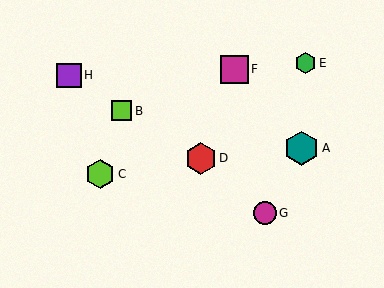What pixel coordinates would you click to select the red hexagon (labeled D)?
Click at (201, 158) to select the red hexagon D.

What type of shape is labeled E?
Shape E is a green hexagon.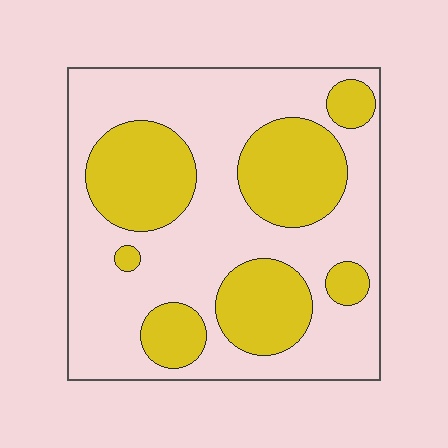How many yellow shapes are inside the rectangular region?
7.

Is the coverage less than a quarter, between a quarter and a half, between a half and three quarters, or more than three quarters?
Between a quarter and a half.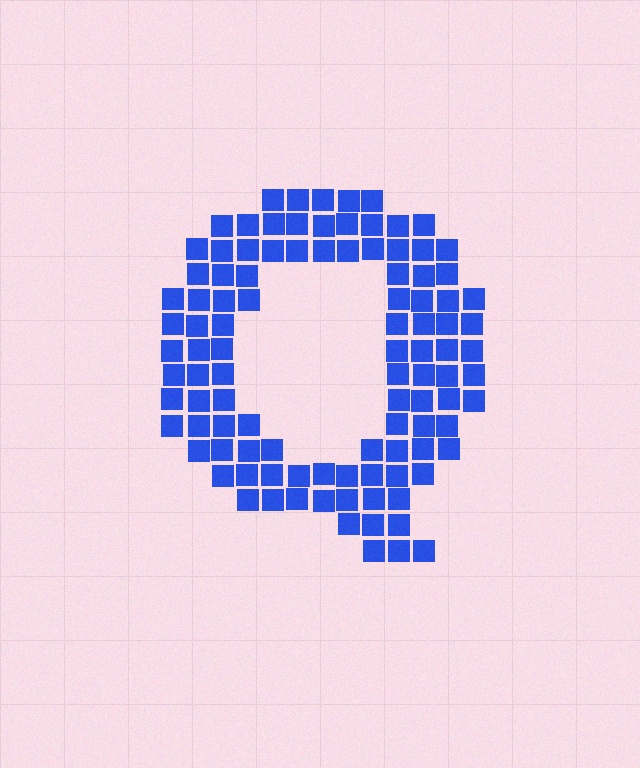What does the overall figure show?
The overall figure shows the letter Q.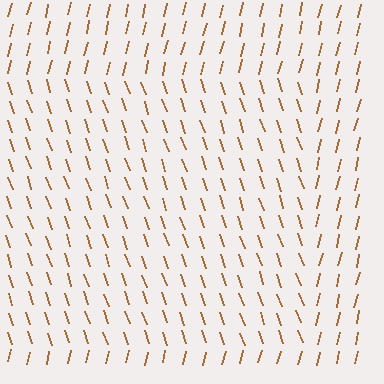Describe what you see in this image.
The image is filled with small brown line segments. A rectangle region in the image has lines oriented differently from the surrounding lines, creating a visible texture boundary.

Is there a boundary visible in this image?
Yes, there is a texture boundary formed by a change in line orientation.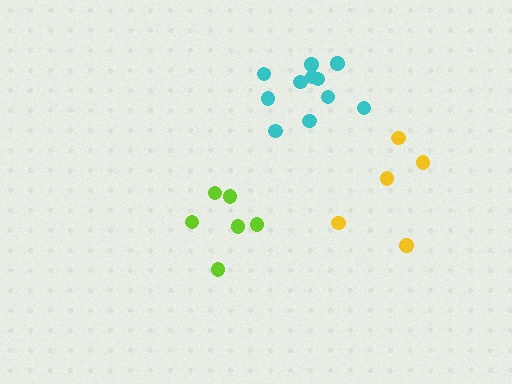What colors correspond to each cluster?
The clusters are colored: yellow, lime, cyan.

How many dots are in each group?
Group 1: 5 dots, Group 2: 6 dots, Group 3: 11 dots (22 total).